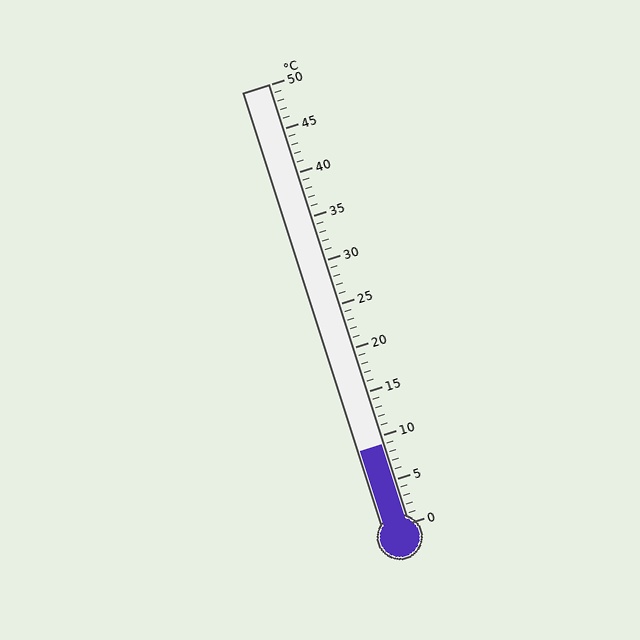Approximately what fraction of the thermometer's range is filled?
The thermometer is filled to approximately 20% of its range.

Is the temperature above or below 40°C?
The temperature is below 40°C.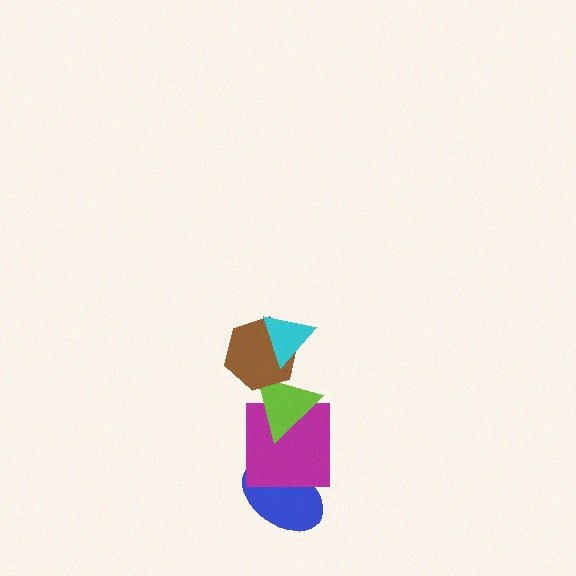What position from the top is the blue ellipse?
The blue ellipse is 5th from the top.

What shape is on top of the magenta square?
The lime triangle is on top of the magenta square.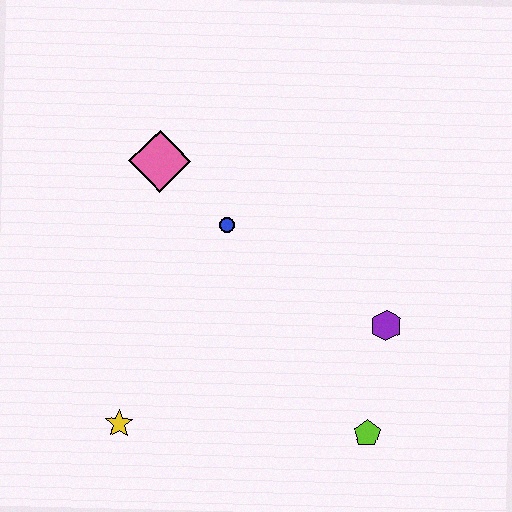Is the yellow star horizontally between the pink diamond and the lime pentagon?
No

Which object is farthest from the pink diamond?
The lime pentagon is farthest from the pink diamond.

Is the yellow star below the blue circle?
Yes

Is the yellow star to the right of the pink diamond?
No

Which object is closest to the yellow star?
The blue circle is closest to the yellow star.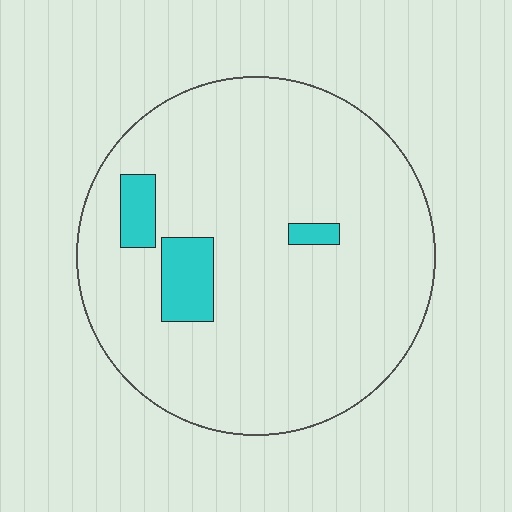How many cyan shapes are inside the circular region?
3.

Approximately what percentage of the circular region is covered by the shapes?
Approximately 10%.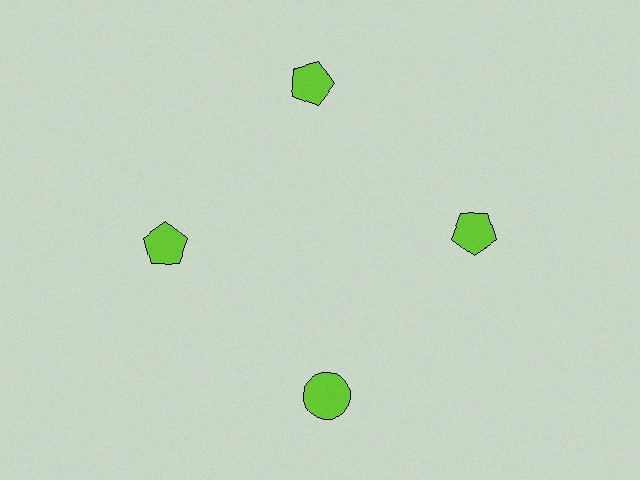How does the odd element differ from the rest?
It has a different shape: circle instead of pentagon.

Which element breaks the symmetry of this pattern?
The lime circle at roughly the 6 o'clock position breaks the symmetry. All other shapes are lime pentagons.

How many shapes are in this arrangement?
There are 4 shapes arranged in a ring pattern.